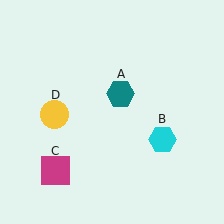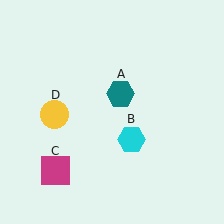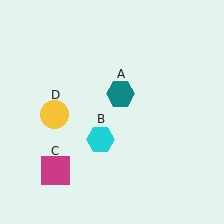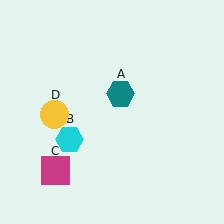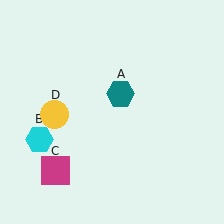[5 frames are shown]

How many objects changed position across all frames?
1 object changed position: cyan hexagon (object B).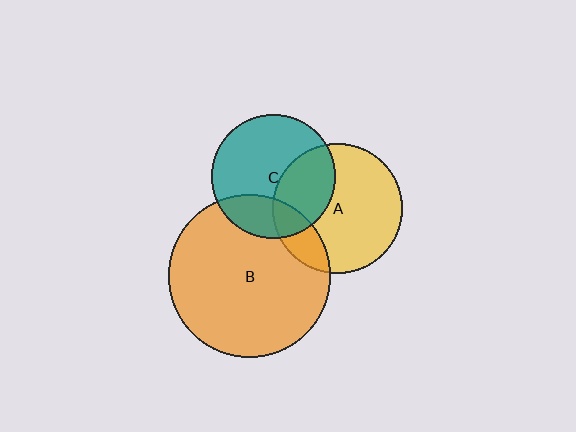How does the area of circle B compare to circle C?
Approximately 1.7 times.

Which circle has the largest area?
Circle B (orange).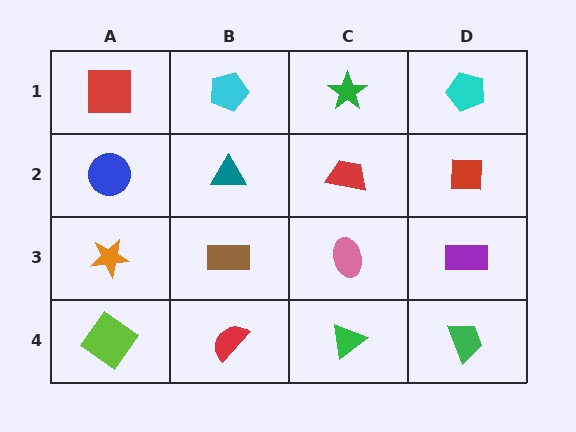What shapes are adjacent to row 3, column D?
A red square (row 2, column D), a green trapezoid (row 4, column D), a pink ellipse (row 3, column C).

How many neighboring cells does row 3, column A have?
3.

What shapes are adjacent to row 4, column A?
An orange star (row 3, column A), a red semicircle (row 4, column B).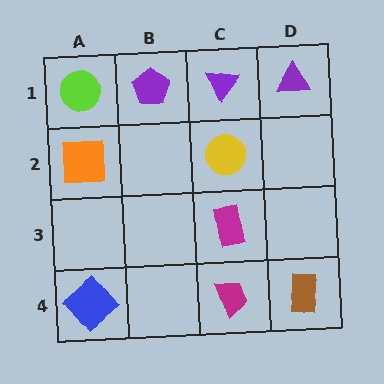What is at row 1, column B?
A purple pentagon.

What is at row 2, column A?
An orange square.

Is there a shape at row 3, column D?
No, that cell is empty.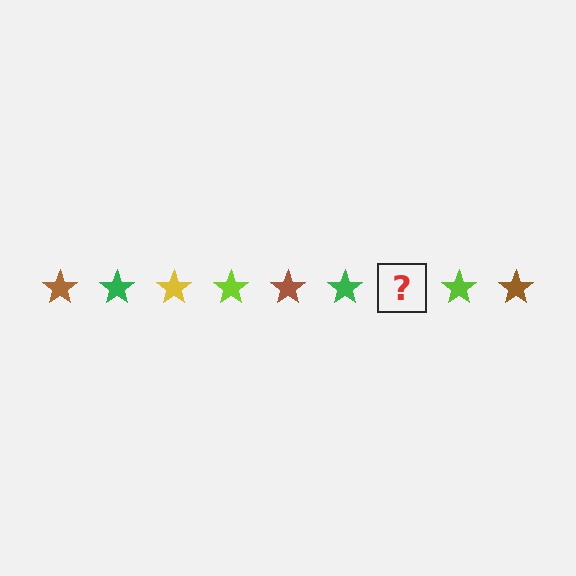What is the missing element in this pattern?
The missing element is a yellow star.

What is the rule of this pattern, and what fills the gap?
The rule is that the pattern cycles through brown, green, yellow, lime stars. The gap should be filled with a yellow star.